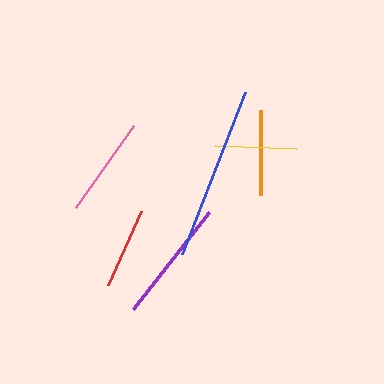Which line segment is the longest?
The blue line is the longest at approximately 174 pixels.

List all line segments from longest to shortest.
From longest to shortest: blue, purple, pink, orange, yellow, red.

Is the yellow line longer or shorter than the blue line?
The blue line is longer than the yellow line.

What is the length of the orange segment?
The orange segment is approximately 84 pixels long.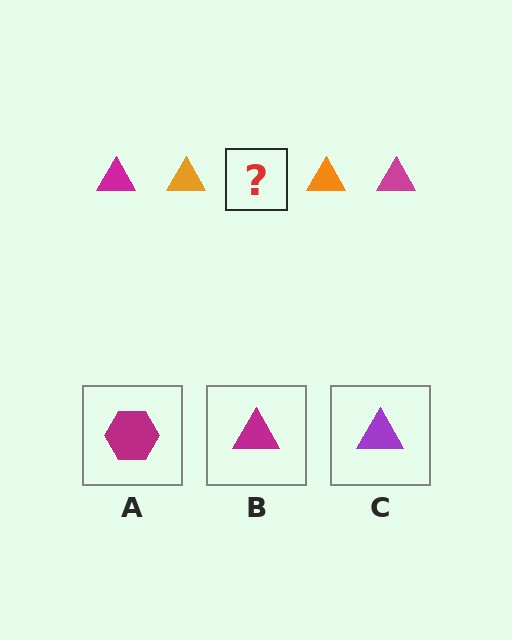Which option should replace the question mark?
Option B.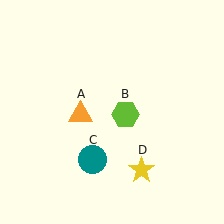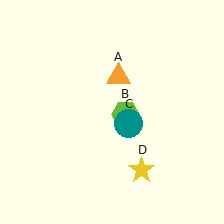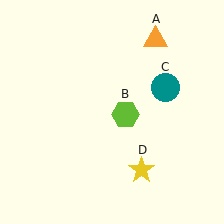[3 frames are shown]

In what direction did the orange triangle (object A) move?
The orange triangle (object A) moved up and to the right.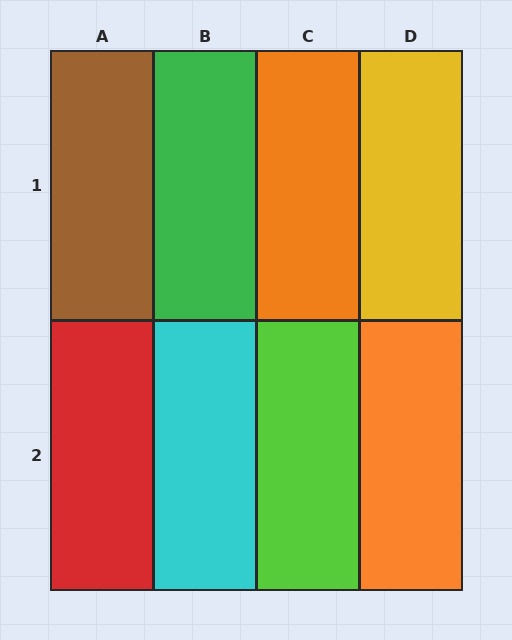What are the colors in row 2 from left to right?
Red, cyan, lime, orange.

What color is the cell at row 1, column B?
Green.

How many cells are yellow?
1 cell is yellow.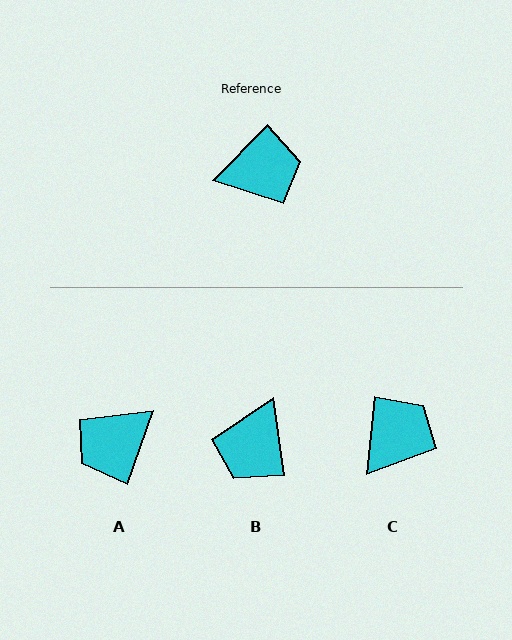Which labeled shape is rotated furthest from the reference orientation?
A, about 155 degrees away.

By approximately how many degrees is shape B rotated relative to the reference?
Approximately 128 degrees clockwise.